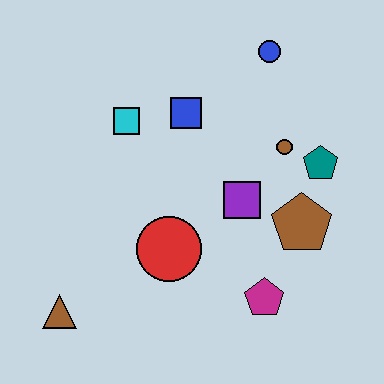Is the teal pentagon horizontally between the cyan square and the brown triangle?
No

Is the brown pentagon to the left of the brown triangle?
No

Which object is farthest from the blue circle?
The brown triangle is farthest from the blue circle.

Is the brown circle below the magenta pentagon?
No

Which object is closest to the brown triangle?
The red circle is closest to the brown triangle.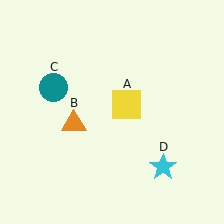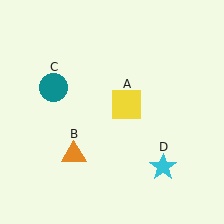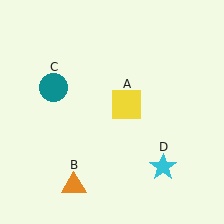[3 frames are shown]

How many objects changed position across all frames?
1 object changed position: orange triangle (object B).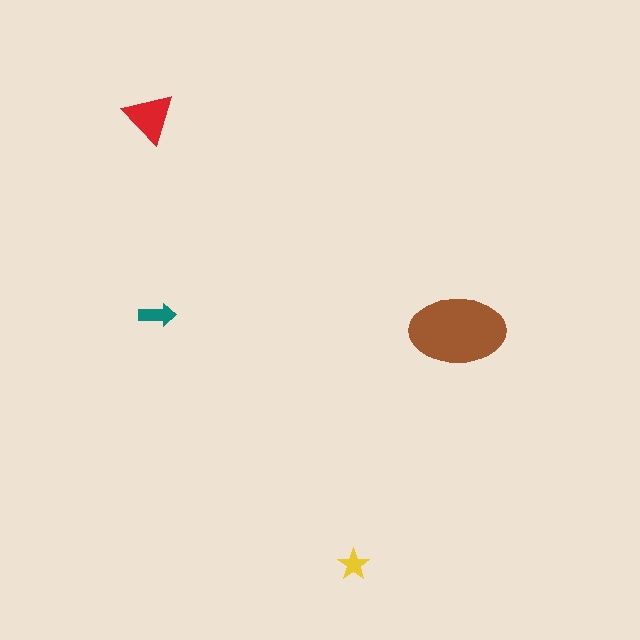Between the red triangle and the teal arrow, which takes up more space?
The red triangle.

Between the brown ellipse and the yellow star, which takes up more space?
The brown ellipse.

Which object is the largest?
The brown ellipse.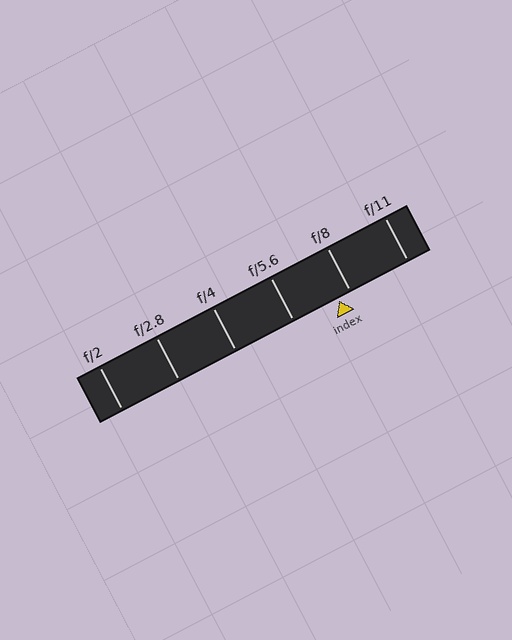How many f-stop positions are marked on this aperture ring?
There are 6 f-stop positions marked.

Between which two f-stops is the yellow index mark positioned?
The index mark is between f/5.6 and f/8.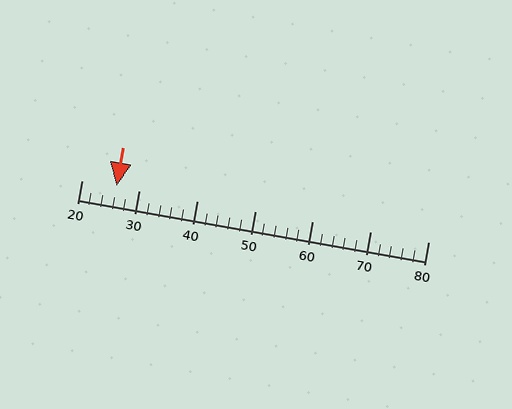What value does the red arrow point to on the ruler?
The red arrow points to approximately 26.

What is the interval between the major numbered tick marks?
The major tick marks are spaced 10 units apart.